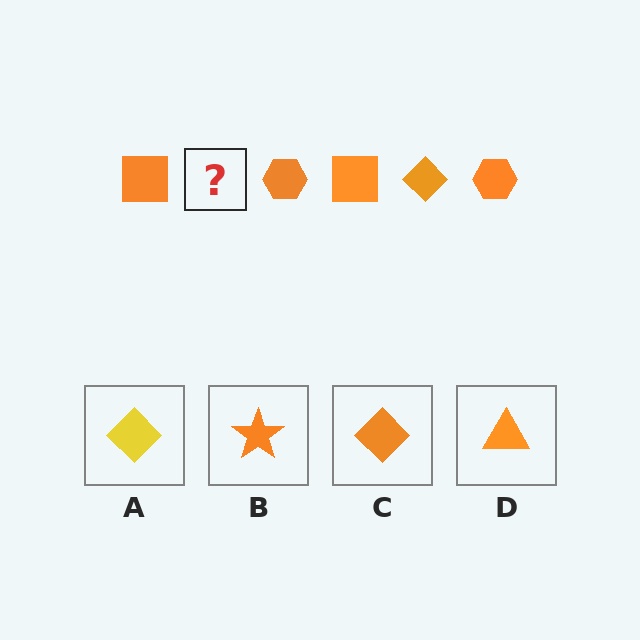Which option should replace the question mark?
Option C.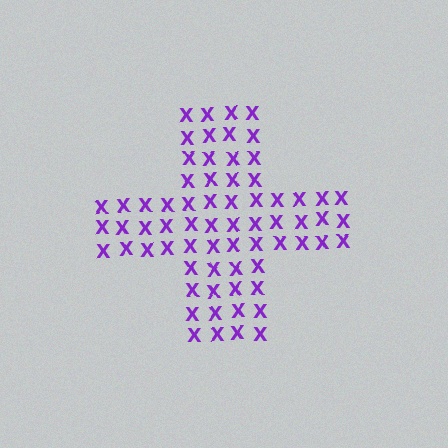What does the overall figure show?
The overall figure shows a cross.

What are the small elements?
The small elements are letter X's.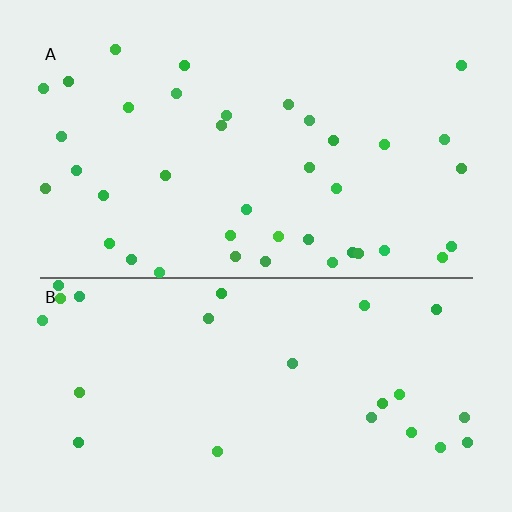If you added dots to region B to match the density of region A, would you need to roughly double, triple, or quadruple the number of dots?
Approximately double.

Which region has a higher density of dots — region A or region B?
A (the top).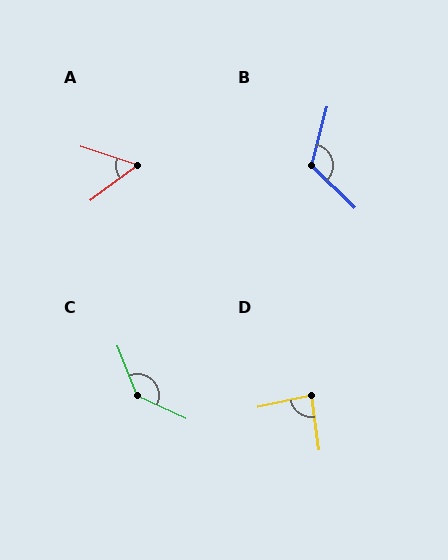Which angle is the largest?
C, at approximately 137 degrees.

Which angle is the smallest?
A, at approximately 55 degrees.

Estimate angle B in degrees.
Approximately 119 degrees.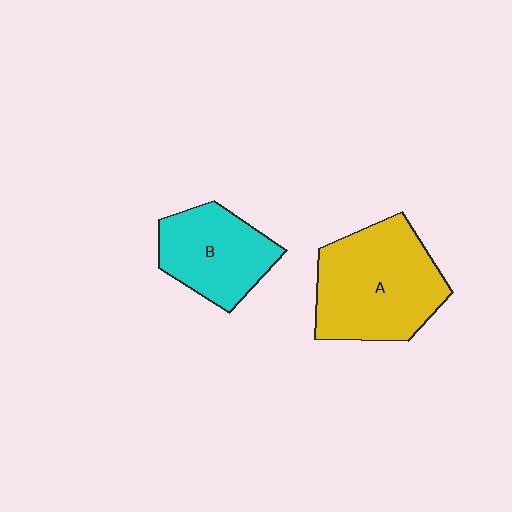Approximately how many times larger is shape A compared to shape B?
Approximately 1.5 times.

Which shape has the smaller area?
Shape B (cyan).